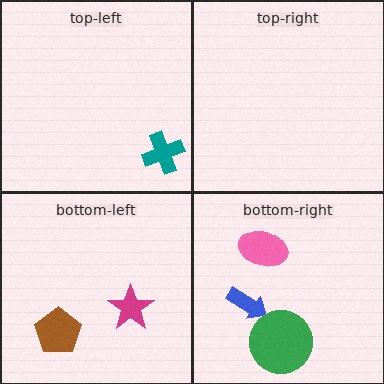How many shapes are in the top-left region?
1.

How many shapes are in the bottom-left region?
2.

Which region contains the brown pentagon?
The bottom-left region.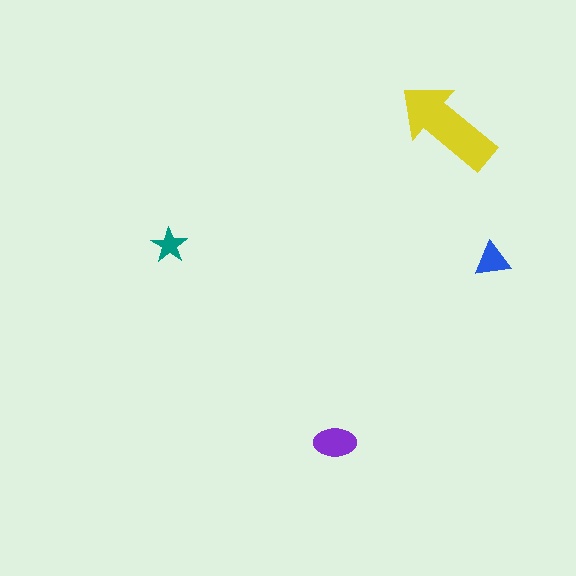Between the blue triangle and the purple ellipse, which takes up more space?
The purple ellipse.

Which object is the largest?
The yellow arrow.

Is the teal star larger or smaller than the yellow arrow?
Smaller.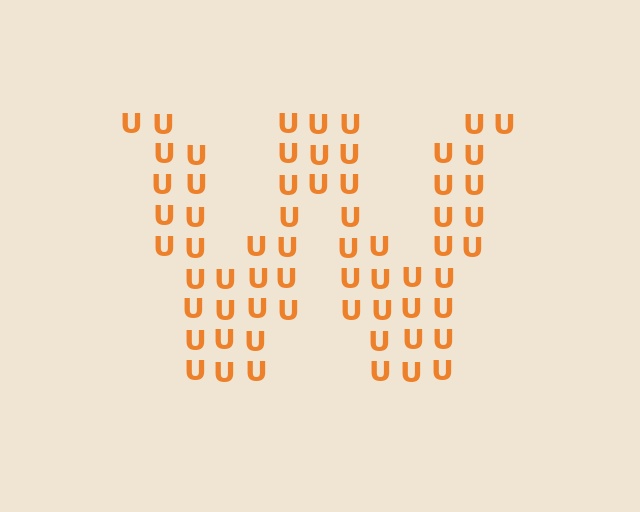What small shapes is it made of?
It is made of small letter U's.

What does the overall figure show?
The overall figure shows the letter W.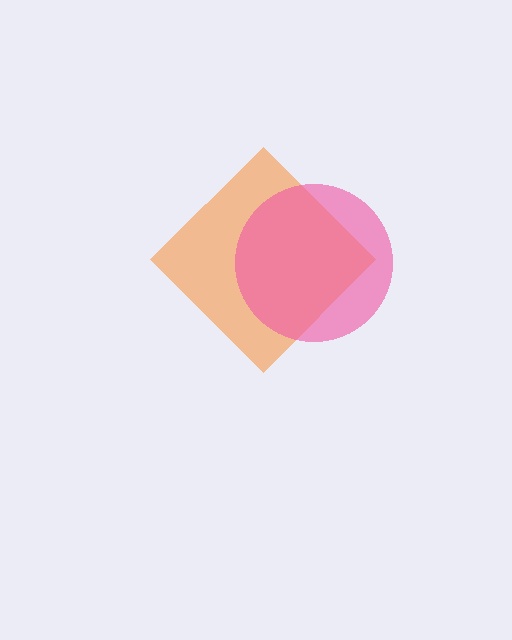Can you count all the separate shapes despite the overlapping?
Yes, there are 2 separate shapes.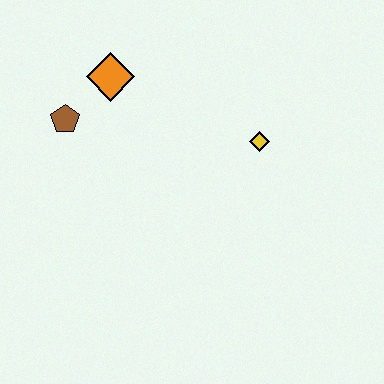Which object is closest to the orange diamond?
The brown pentagon is closest to the orange diamond.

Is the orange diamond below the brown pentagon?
No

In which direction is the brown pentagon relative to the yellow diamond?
The brown pentagon is to the left of the yellow diamond.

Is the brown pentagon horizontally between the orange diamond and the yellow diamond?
No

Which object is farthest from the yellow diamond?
The brown pentagon is farthest from the yellow diamond.